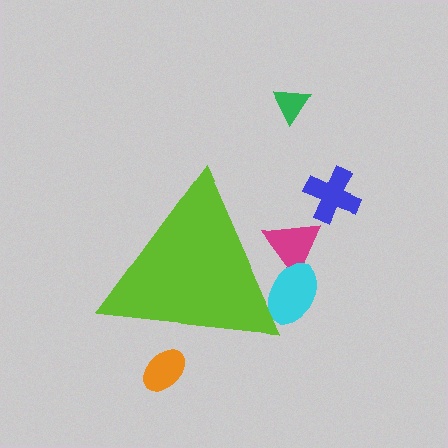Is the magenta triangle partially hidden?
Yes, the magenta triangle is partially hidden behind the lime triangle.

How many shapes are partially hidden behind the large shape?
3 shapes are partially hidden.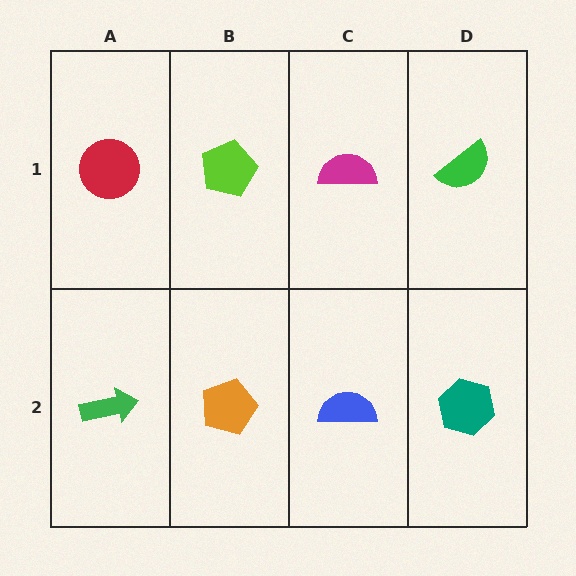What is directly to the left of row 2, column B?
A green arrow.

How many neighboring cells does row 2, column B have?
3.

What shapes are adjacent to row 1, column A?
A green arrow (row 2, column A), a lime pentagon (row 1, column B).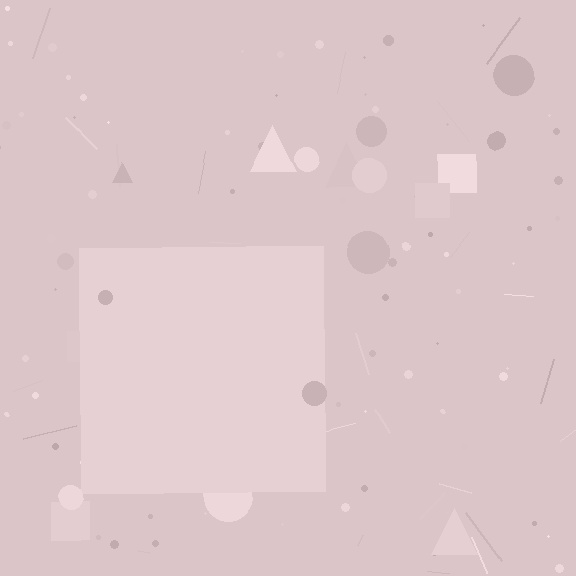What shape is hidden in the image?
A square is hidden in the image.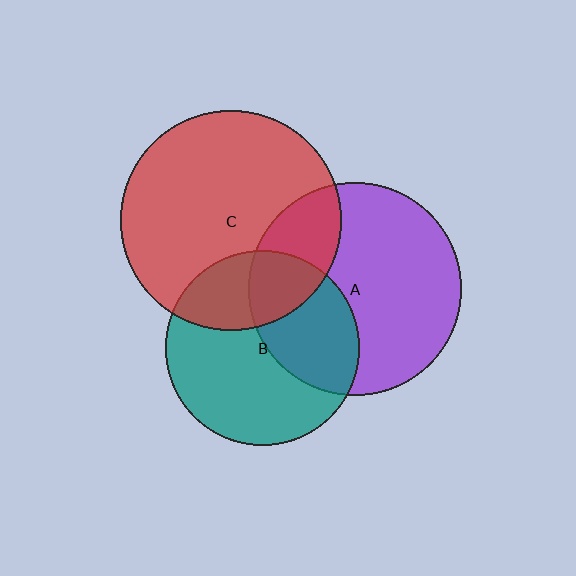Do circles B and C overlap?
Yes.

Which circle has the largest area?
Circle C (red).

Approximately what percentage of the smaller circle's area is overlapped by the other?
Approximately 30%.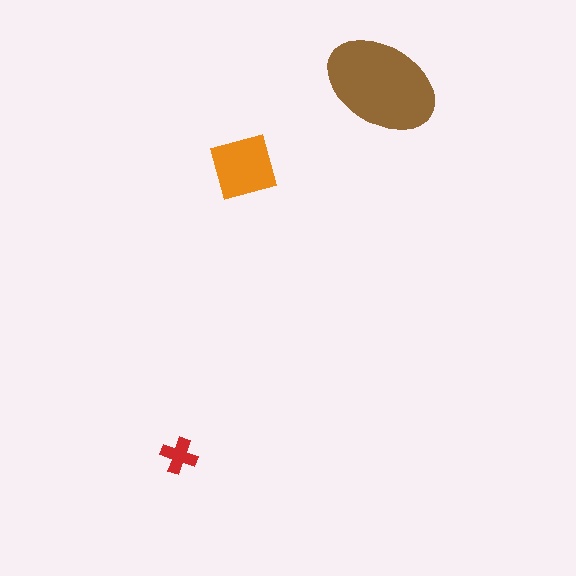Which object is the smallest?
The red cross.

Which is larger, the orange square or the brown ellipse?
The brown ellipse.